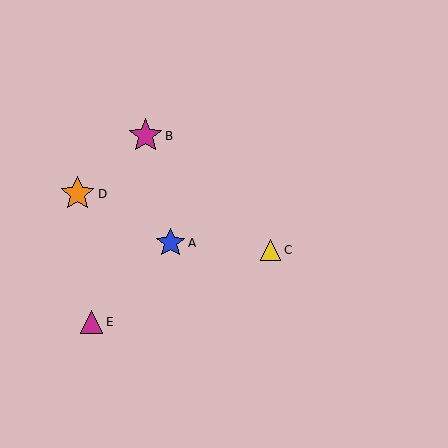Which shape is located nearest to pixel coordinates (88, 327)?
The magenta triangle (labeled E) at (91, 322) is nearest to that location.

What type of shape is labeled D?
Shape D is an orange star.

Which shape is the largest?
The orange star (labeled D) is the largest.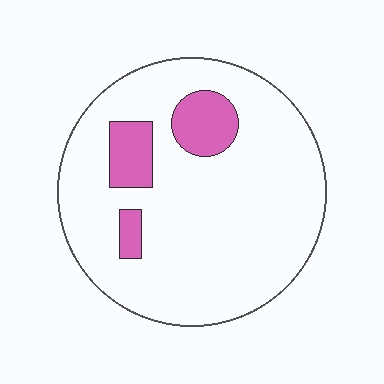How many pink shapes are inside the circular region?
3.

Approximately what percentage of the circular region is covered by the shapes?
Approximately 15%.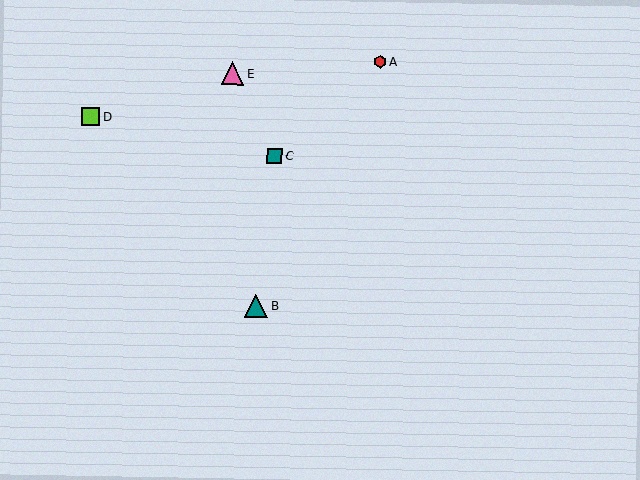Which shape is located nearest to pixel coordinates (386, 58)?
The red hexagon (labeled A) at (380, 62) is nearest to that location.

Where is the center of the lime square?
The center of the lime square is at (91, 117).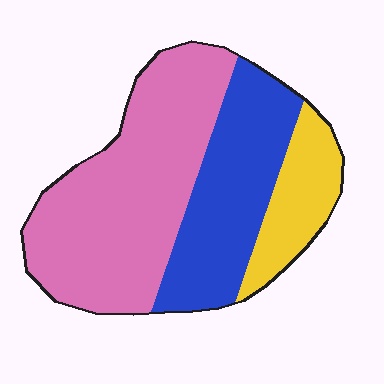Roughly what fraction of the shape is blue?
Blue takes up between a sixth and a third of the shape.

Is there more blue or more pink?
Pink.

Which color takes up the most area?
Pink, at roughly 50%.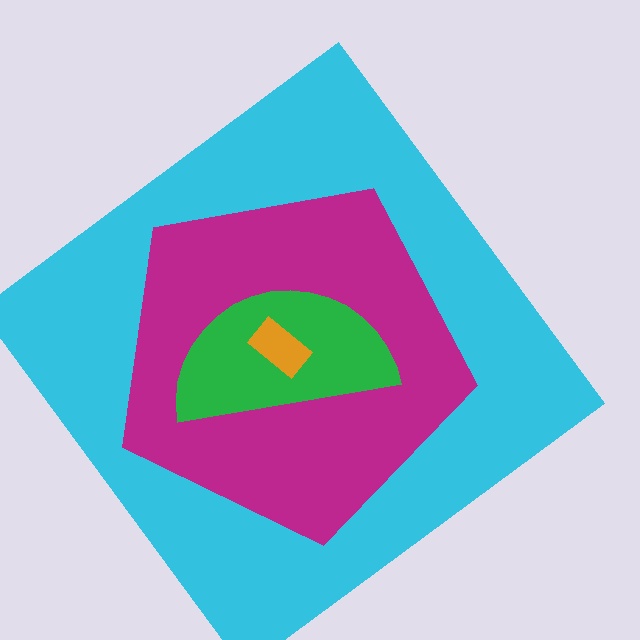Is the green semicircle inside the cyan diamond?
Yes.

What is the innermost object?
The orange rectangle.